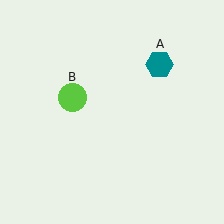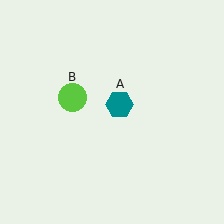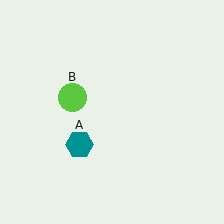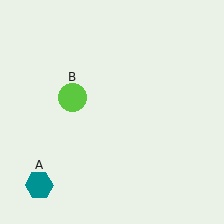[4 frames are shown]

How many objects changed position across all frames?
1 object changed position: teal hexagon (object A).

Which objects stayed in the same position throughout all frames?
Lime circle (object B) remained stationary.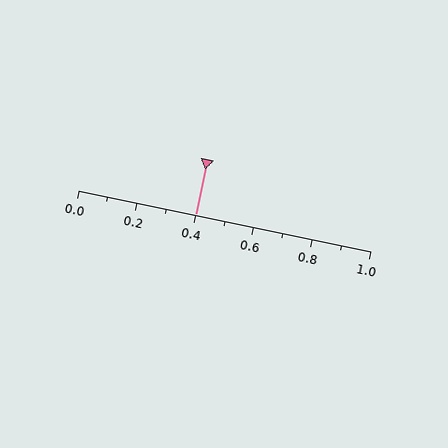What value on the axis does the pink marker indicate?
The marker indicates approximately 0.4.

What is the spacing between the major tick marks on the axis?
The major ticks are spaced 0.2 apart.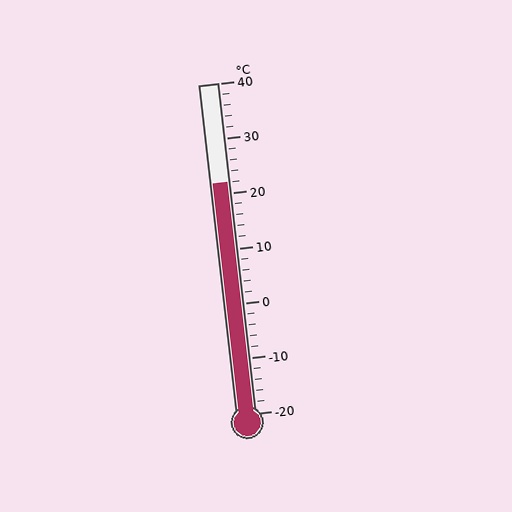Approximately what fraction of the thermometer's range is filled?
The thermometer is filled to approximately 70% of its range.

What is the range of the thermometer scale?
The thermometer scale ranges from -20°C to 40°C.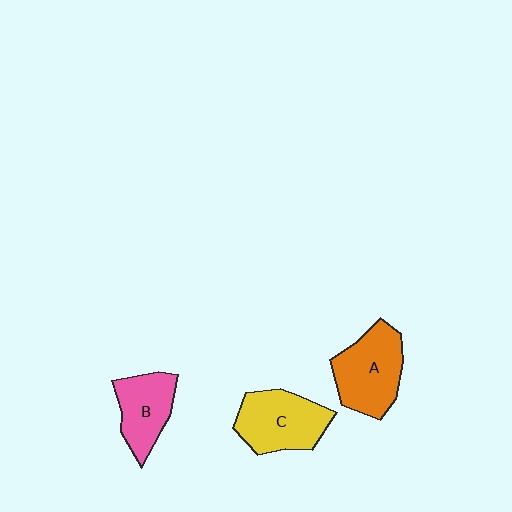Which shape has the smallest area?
Shape B (pink).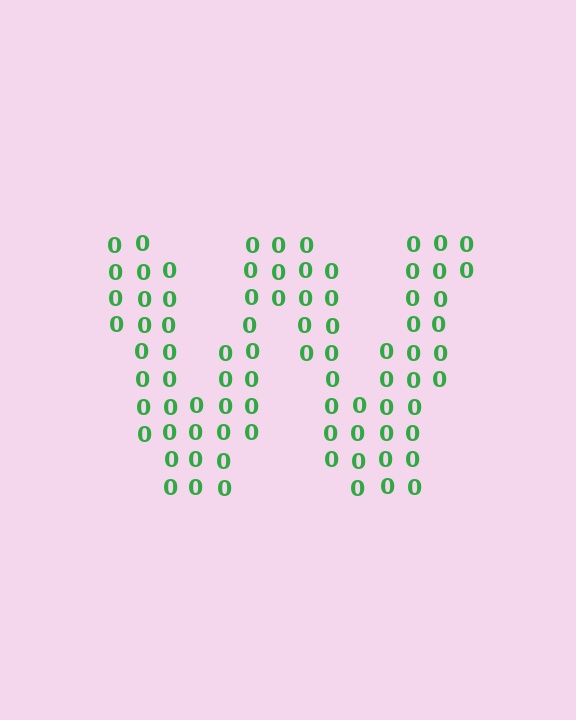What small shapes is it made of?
It is made of small digit 0's.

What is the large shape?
The large shape is the letter W.